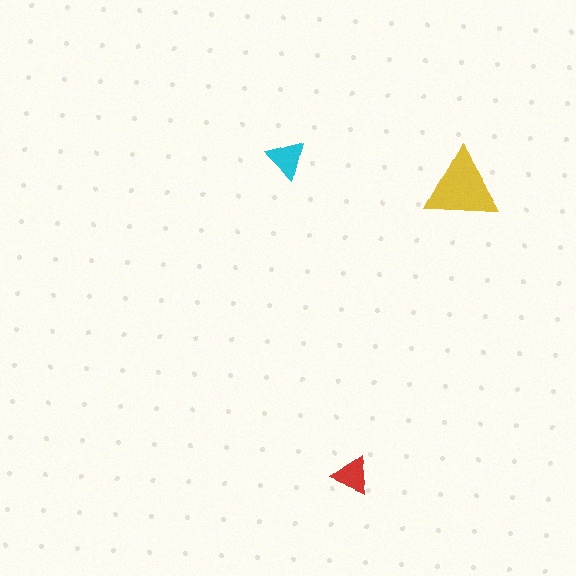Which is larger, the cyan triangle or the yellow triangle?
The yellow one.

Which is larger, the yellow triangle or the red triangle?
The yellow one.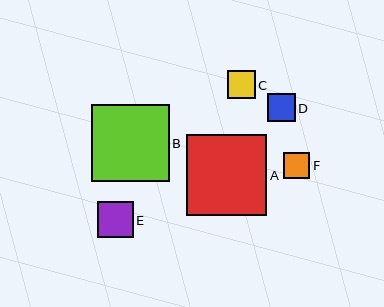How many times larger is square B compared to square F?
Square B is approximately 3.0 times the size of square F.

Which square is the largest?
Square A is the largest with a size of approximately 81 pixels.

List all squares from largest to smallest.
From largest to smallest: A, B, E, D, C, F.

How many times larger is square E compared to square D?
Square E is approximately 1.3 times the size of square D.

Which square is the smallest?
Square F is the smallest with a size of approximately 26 pixels.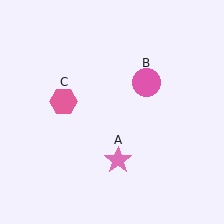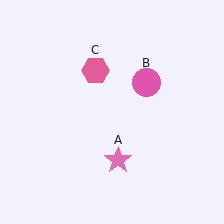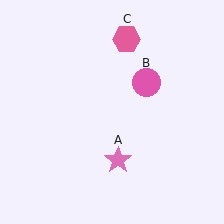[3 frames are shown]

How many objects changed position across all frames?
1 object changed position: pink hexagon (object C).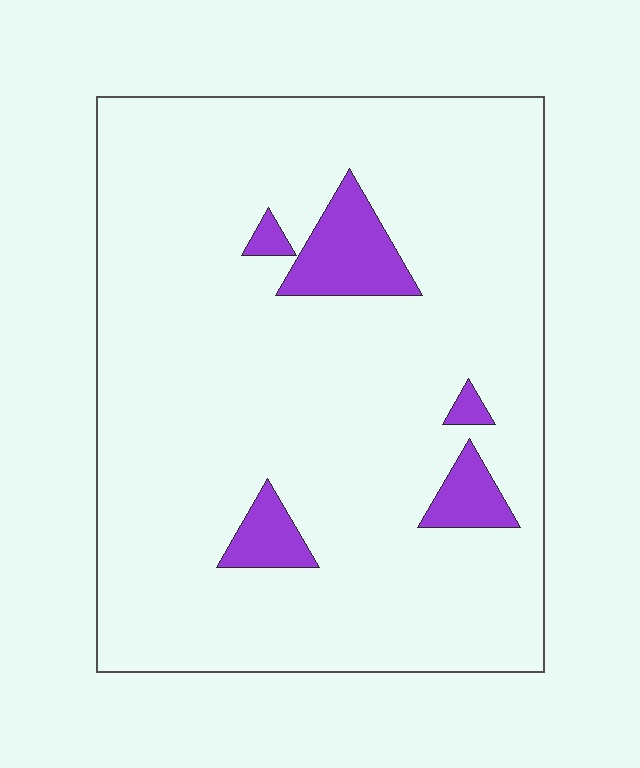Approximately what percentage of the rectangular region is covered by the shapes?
Approximately 10%.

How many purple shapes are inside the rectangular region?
5.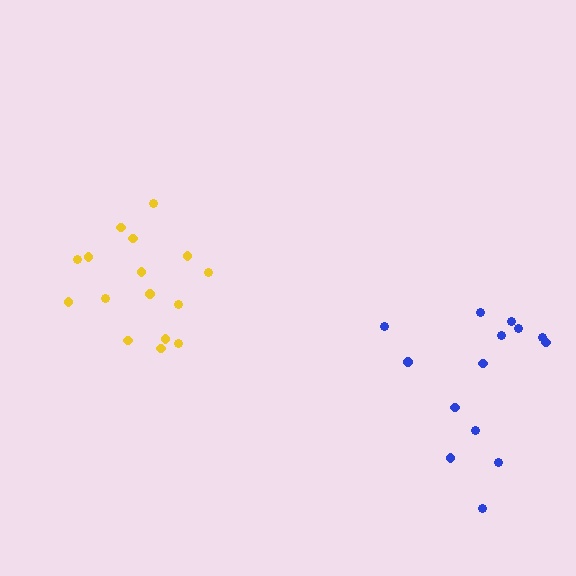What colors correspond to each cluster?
The clusters are colored: blue, yellow.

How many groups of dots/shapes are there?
There are 2 groups.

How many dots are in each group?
Group 1: 14 dots, Group 2: 16 dots (30 total).